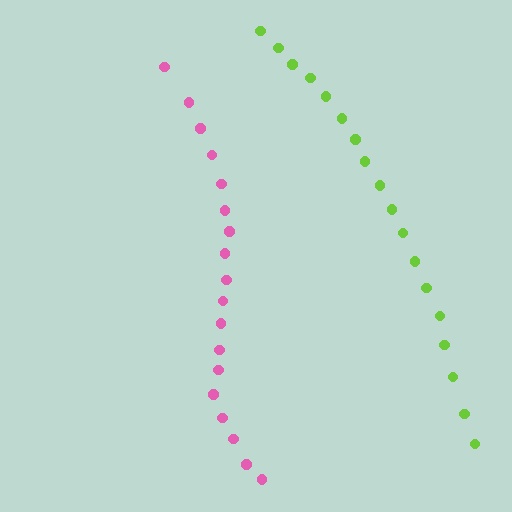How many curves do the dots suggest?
There are 2 distinct paths.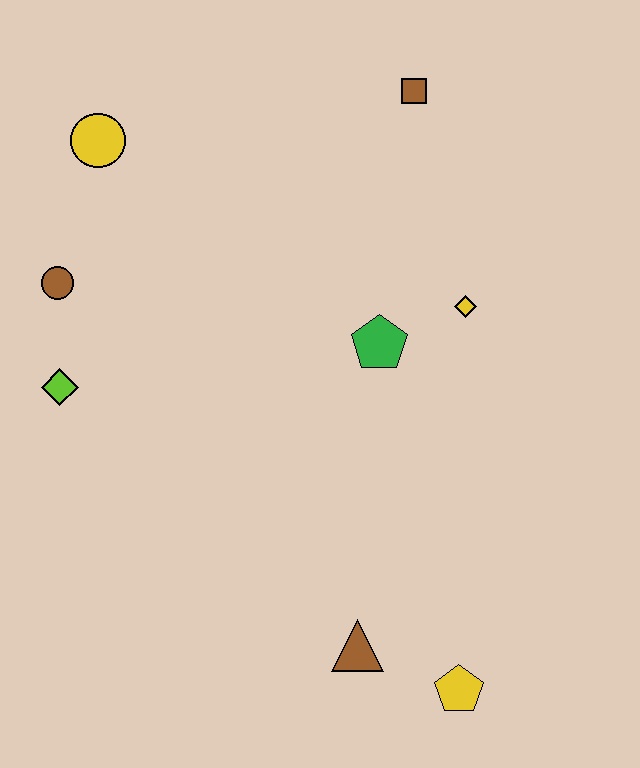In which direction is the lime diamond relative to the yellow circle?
The lime diamond is below the yellow circle.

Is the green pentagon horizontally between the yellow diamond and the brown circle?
Yes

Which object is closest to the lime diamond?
The brown circle is closest to the lime diamond.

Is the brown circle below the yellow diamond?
No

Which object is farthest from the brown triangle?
The yellow circle is farthest from the brown triangle.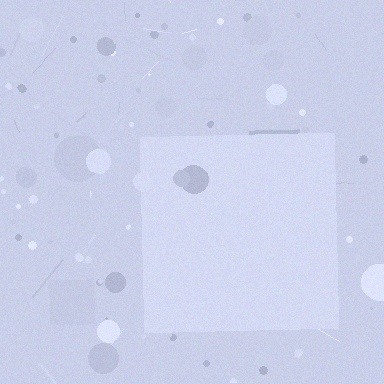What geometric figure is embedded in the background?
A square is embedded in the background.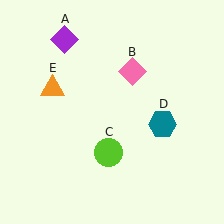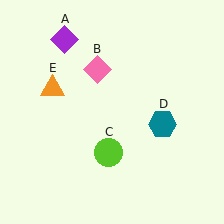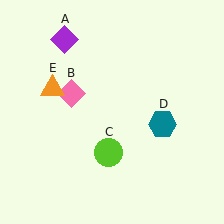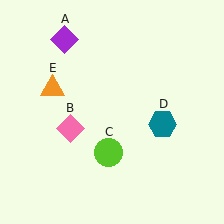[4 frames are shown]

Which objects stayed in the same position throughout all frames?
Purple diamond (object A) and lime circle (object C) and teal hexagon (object D) and orange triangle (object E) remained stationary.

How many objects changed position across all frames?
1 object changed position: pink diamond (object B).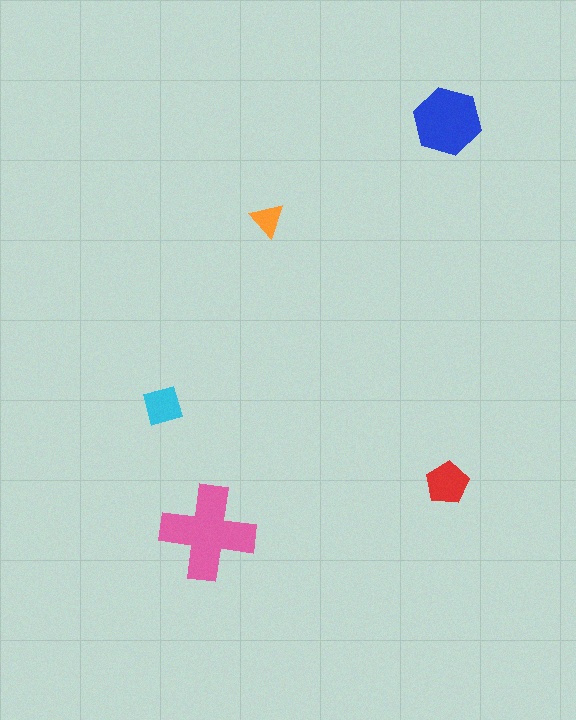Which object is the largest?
The pink cross.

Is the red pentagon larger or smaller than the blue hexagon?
Smaller.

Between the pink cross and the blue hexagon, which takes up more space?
The pink cross.